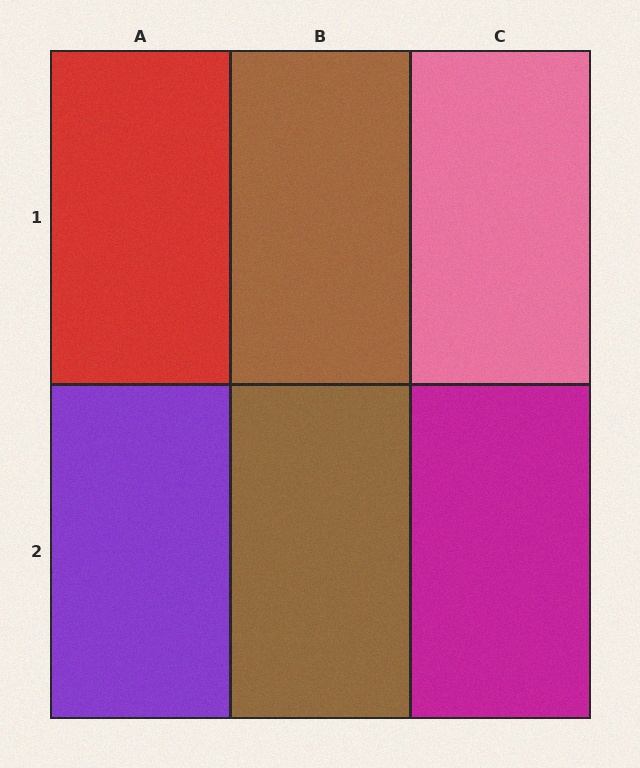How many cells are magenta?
1 cell is magenta.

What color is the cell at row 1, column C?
Pink.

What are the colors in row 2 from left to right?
Purple, brown, magenta.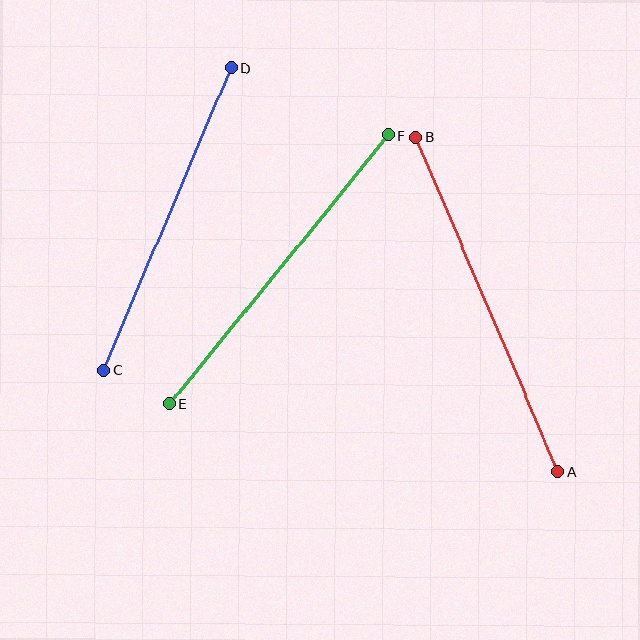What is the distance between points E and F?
The distance is approximately 346 pixels.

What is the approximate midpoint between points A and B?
The midpoint is at approximately (487, 304) pixels.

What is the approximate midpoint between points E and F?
The midpoint is at approximately (279, 269) pixels.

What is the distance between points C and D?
The distance is approximately 327 pixels.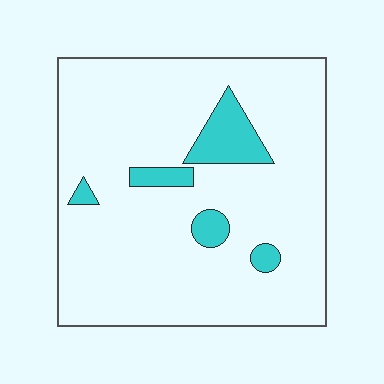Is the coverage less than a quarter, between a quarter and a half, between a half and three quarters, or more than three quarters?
Less than a quarter.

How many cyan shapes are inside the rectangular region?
5.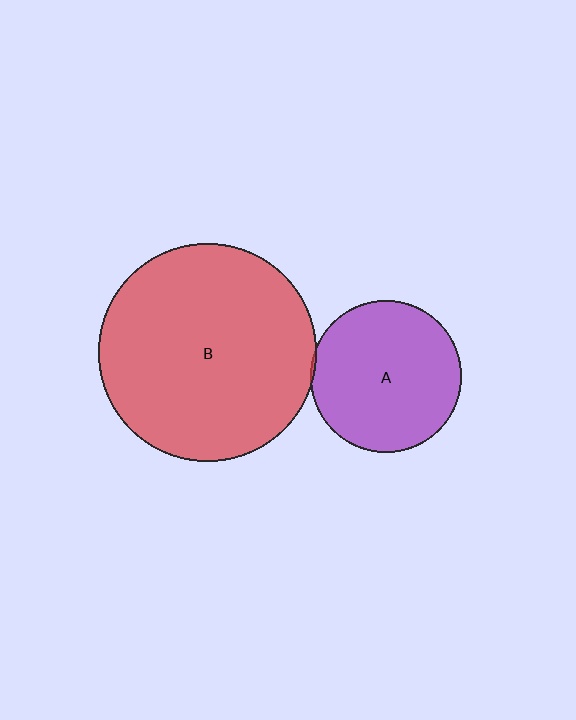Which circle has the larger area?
Circle B (red).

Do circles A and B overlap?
Yes.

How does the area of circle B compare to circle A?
Approximately 2.1 times.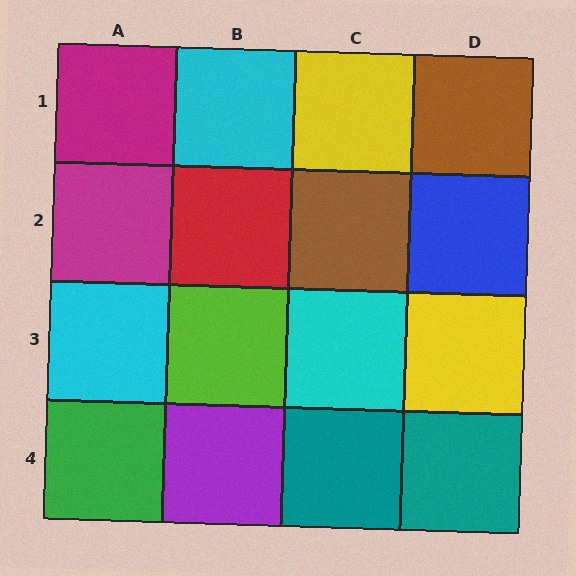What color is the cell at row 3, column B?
Lime.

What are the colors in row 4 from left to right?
Green, purple, teal, teal.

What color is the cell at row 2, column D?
Blue.